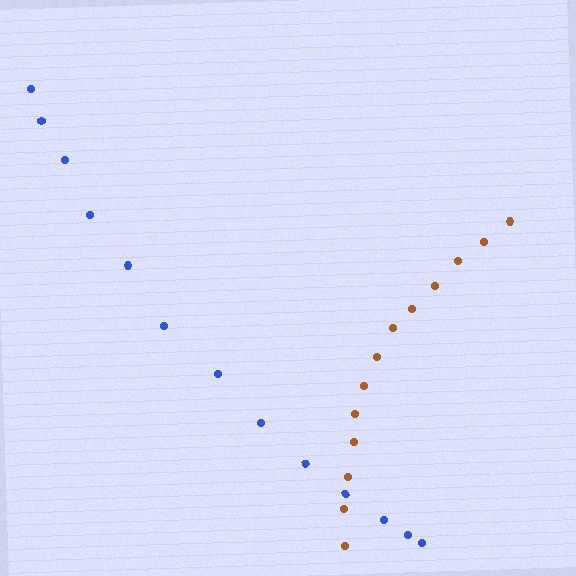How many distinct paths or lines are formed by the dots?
There are 2 distinct paths.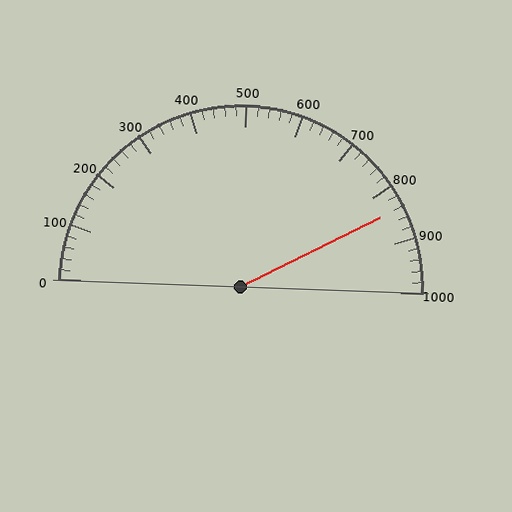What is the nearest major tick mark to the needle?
The nearest major tick mark is 800.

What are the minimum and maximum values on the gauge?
The gauge ranges from 0 to 1000.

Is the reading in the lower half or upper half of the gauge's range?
The reading is in the upper half of the range (0 to 1000).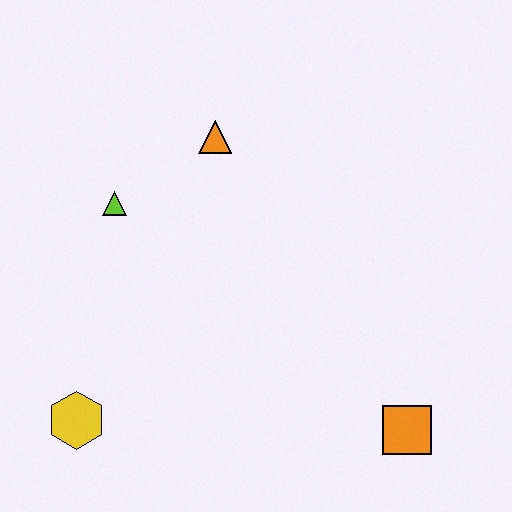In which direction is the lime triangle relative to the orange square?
The lime triangle is to the left of the orange square.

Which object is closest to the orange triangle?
The lime triangle is closest to the orange triangle.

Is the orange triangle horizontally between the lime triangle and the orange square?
Yes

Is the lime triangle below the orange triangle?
Yes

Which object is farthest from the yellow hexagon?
The orange square is farthest from the yellow hexagon.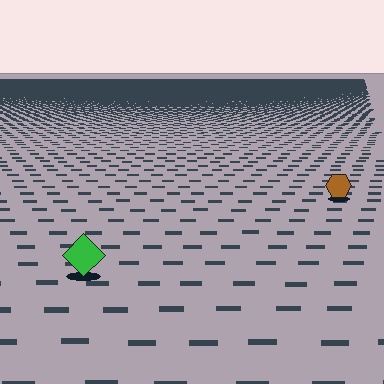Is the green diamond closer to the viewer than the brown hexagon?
Yes. The green diamond is closer — you can tell from the texture gradient: the ground texture is coarser near it.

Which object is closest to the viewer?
The green diamond is closest. The texture marks near it are larger and more spread out.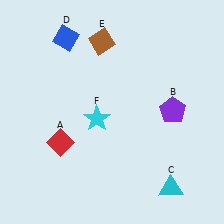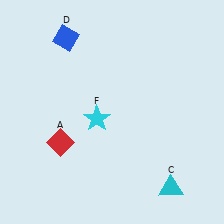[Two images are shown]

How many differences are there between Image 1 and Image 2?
There are 2 differences between the two images.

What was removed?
The brown diamond (E), the purple pentagon (B) were removed in Image 2.